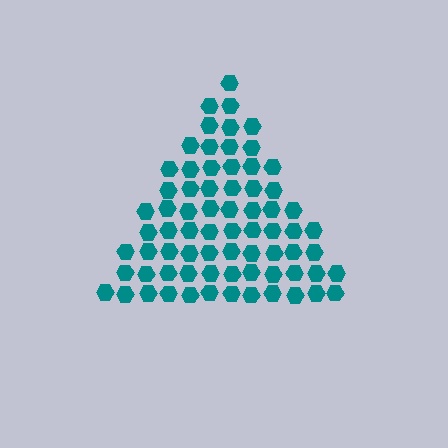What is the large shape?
The large shape is a triangle.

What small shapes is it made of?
It is made of small hexagons.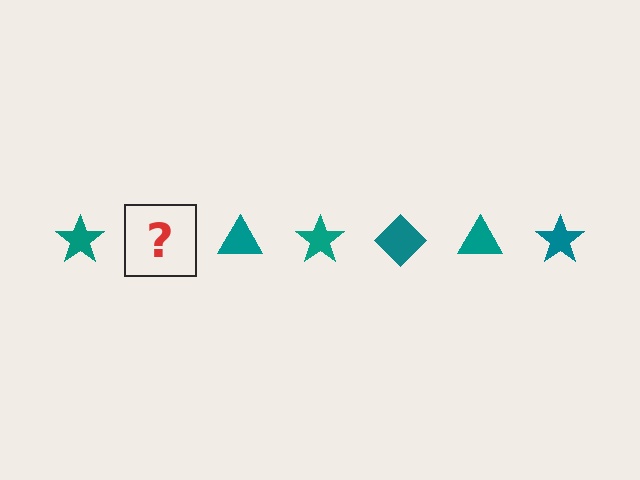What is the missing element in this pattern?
The missing element is a teal diamond.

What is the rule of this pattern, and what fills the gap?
The rule is that the pattern cycles through star, diamond, triangle shapes in teal. The gap should be filled with a teal diamond.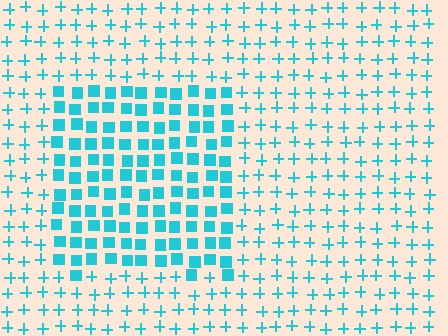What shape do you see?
I see a rectangle.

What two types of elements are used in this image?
The image uses squares inside the rectangle region and plus signs outside it.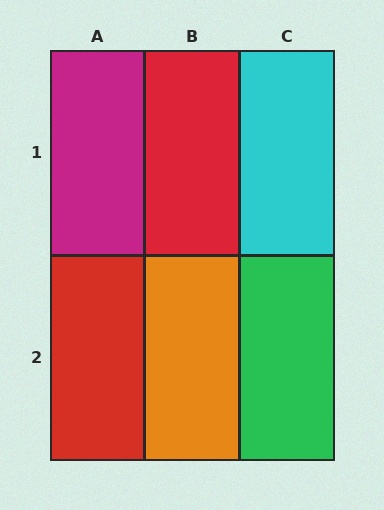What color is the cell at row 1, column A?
Magenta.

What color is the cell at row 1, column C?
Cyan.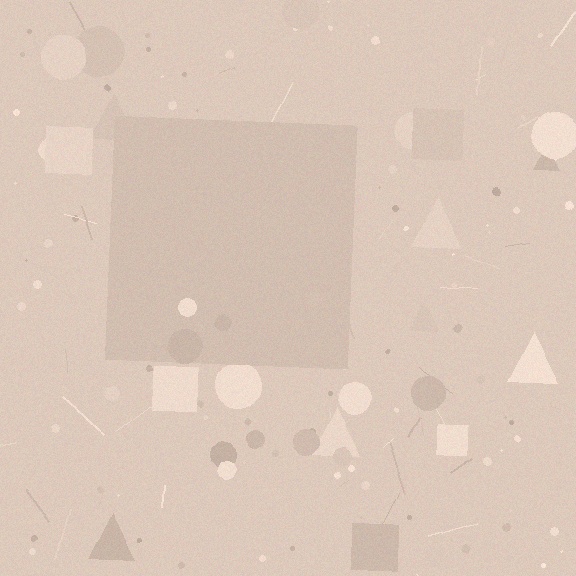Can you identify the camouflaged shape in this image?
The camouflaged shape is a square.